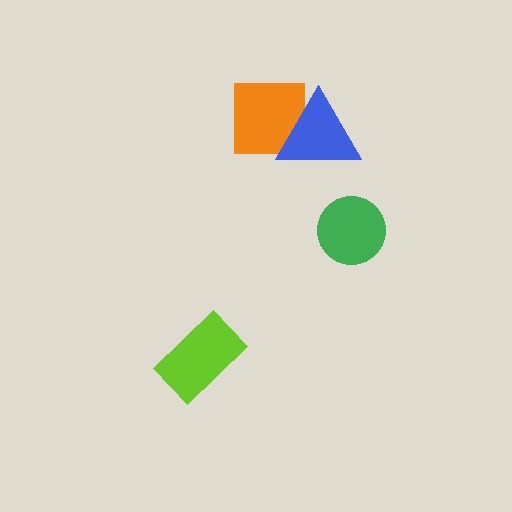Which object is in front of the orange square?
The blue triangle is in front of the orange square.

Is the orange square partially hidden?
Yes, it is partially covered by another shape.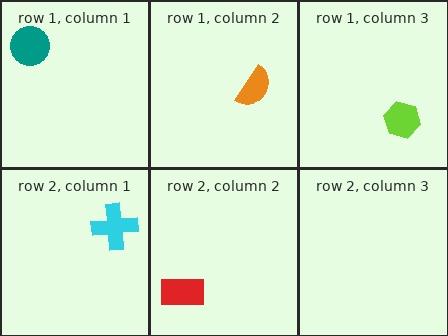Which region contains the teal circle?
The row 1, column 1 region.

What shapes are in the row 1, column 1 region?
The teal circle.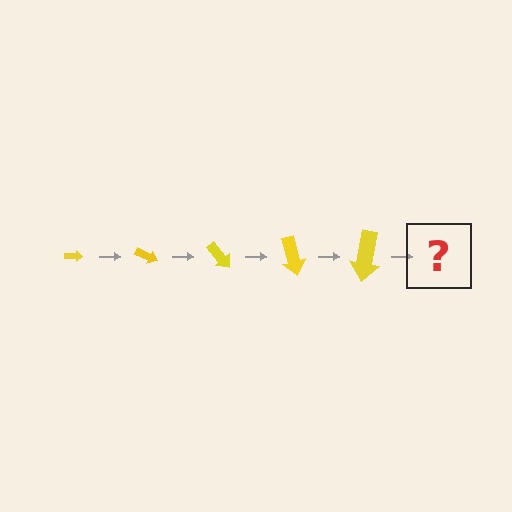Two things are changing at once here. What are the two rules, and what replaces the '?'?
The two rules are that the arrow grows larger each step and it rotates 25 degrees each step. The '?' should be an arrow, larger than the previous one and rotated 125 degrees from the start.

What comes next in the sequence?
The next element should be an arrow, larger than the previous one and rotated 125 degrees from the start.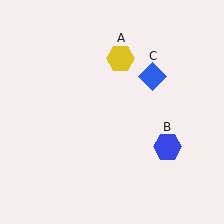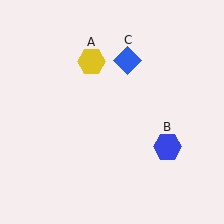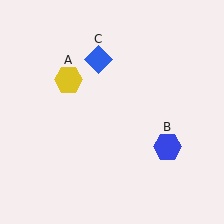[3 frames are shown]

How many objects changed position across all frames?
2 objects changed position: yellow hexagon (object A), blue diamond (object C).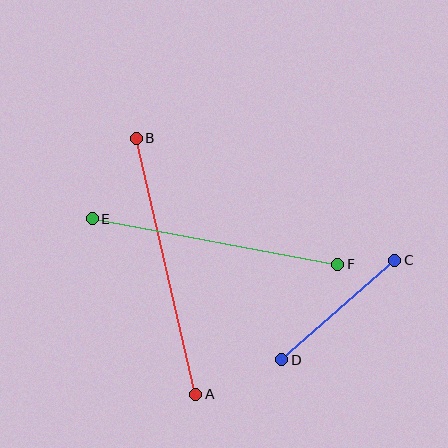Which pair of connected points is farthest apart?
Points A and B are farthest apart.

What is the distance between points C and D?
The distance is approximately 151 pixels.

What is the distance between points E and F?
The distance is approximately 250 pixels.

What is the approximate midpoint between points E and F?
The midpoint is at approximately (215, 242) pixels.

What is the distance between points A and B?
The distance is approximately 263 pixels.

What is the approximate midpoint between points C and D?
The midpoint is at approximately (338, 310) pixels.